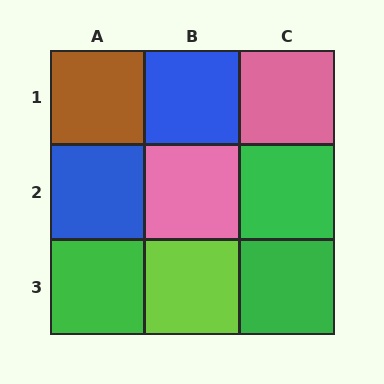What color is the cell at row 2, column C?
Green.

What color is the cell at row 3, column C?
Green.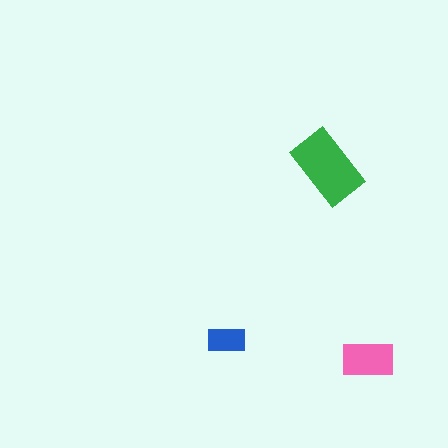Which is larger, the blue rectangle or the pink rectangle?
The pink one.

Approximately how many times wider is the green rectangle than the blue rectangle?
About 2 times wider.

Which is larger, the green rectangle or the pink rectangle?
The green one.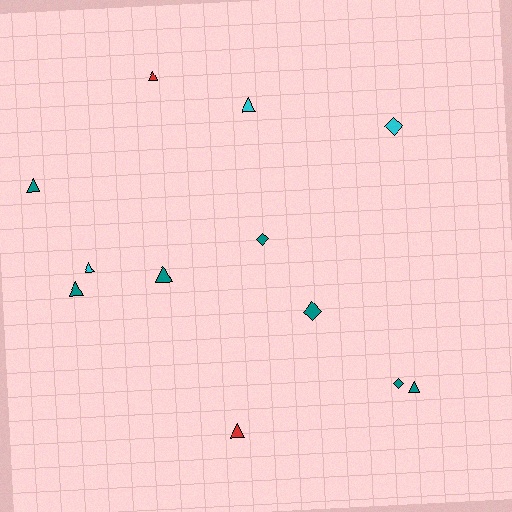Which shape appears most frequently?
Triangle, with 8 objects.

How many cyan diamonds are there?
There is 1 cyan diamond.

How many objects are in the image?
There are 12 objects.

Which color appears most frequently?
Teal, with 7 objects.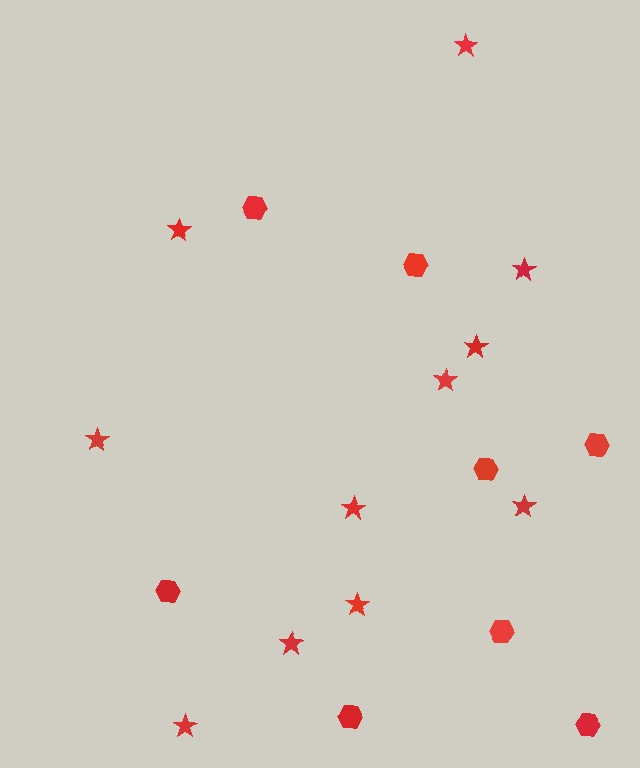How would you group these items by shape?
There are 2 groups: one group of hexagons (8) and one group of stars (11).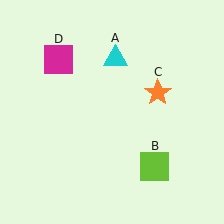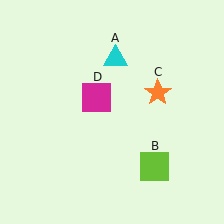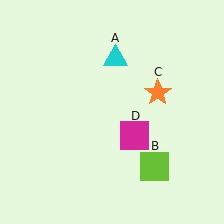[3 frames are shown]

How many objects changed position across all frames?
1 object changed position: magenta square (object D).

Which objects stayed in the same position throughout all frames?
Cyan triangle (object A) and lime square (object B) and orange star (object C) remained stationary.